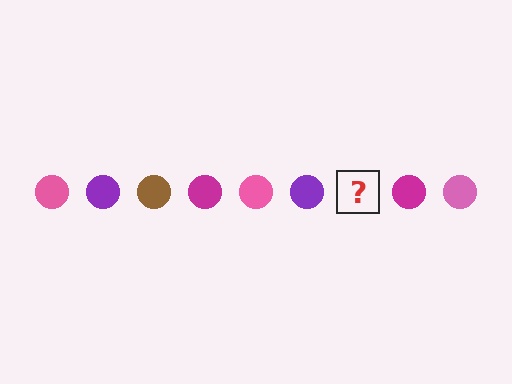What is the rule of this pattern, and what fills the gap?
The rule is that the pattern cycles through pink, purple, brown, magenta circles. The gap should be filled with a brown circle.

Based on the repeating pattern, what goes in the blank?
The blank should be a brown circle.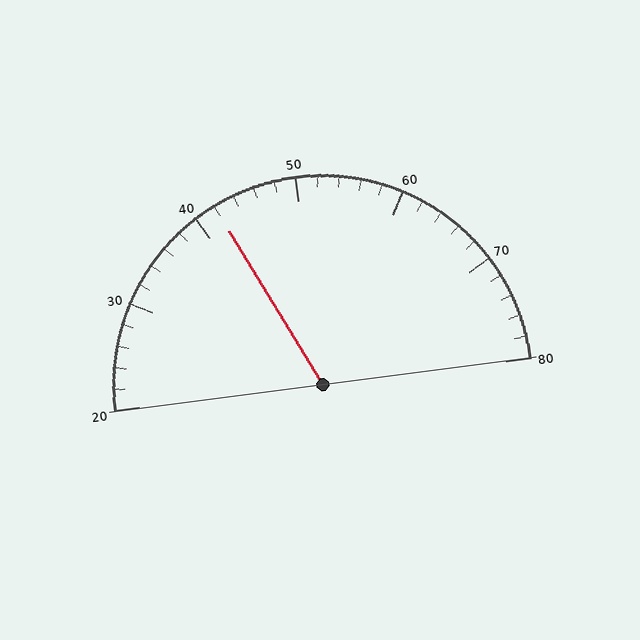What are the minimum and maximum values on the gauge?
The gauge ranges from 20 to 80.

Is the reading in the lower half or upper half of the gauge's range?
The reading is in the lower half of the range (20 to 80).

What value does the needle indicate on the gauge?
The needle indicates approximately 42.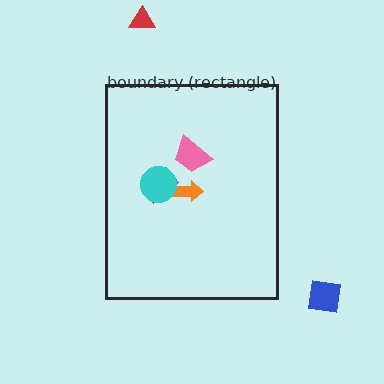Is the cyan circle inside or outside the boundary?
Inside.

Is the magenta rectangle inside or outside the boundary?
Inside.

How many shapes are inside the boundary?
4 inside, 2 outside.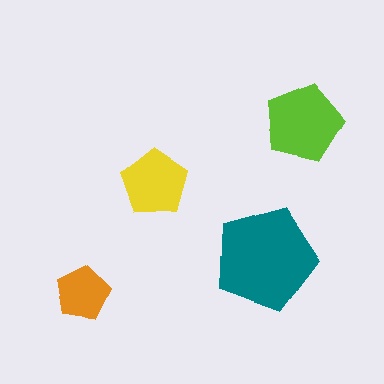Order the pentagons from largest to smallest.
the teal one, the lime one, the yellow one, the orange one.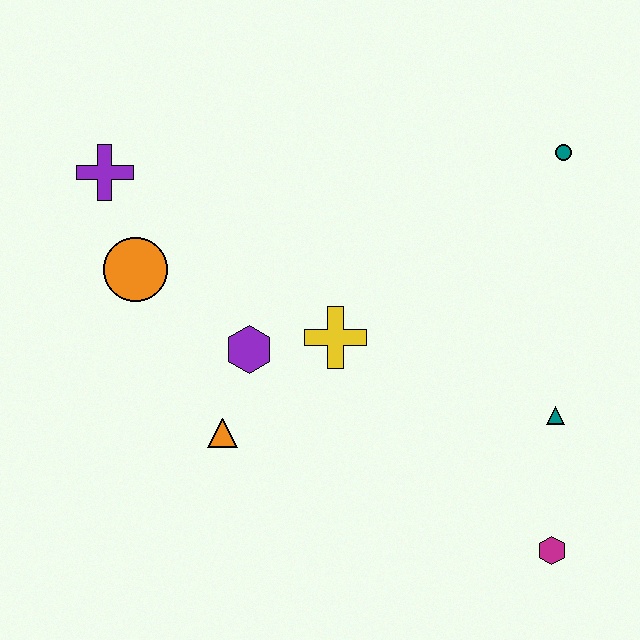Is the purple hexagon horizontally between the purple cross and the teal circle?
Yes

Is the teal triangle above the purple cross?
No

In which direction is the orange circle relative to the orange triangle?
The orange circle is above the orange triangle.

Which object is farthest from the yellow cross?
The magenta hexagon is farthest from the yellow cross.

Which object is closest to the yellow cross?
The purple hexagon is closest to the yellow cross.